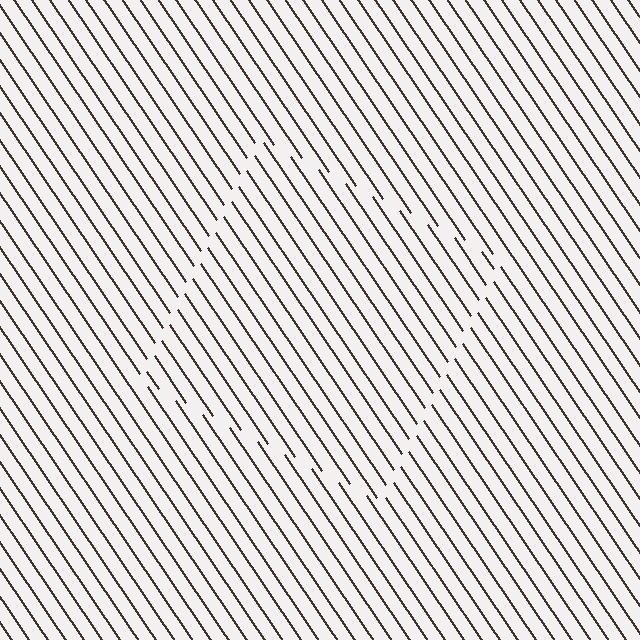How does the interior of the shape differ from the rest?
The interior of the shape contains the same grating, shifted by half a period — the contour is defined by the phase discontinuity where line-ends from the inner and outer gratings abut.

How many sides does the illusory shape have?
4 sides — the line-ends trace a square.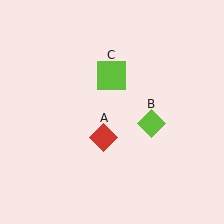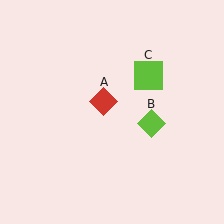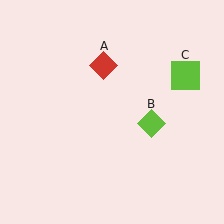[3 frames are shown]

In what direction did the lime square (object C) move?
The lime square (object C) moved right.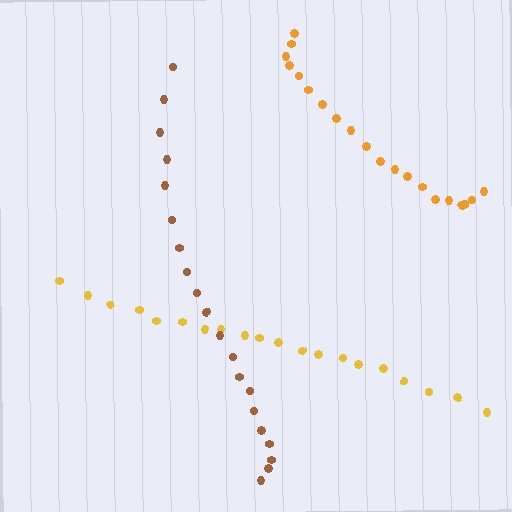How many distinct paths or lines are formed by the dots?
There are 3 distinct paths.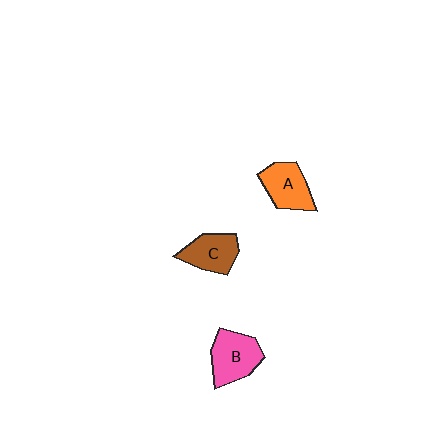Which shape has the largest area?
Shape B (pink).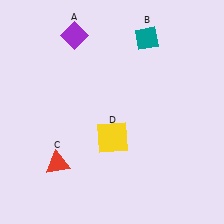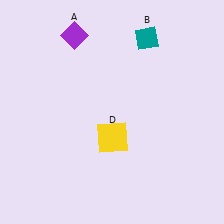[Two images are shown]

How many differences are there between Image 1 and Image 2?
There is 1 difference between the two images.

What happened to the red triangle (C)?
The red triangle (C) was removed in Image 2. It was in the bottom-left area of Image 1.